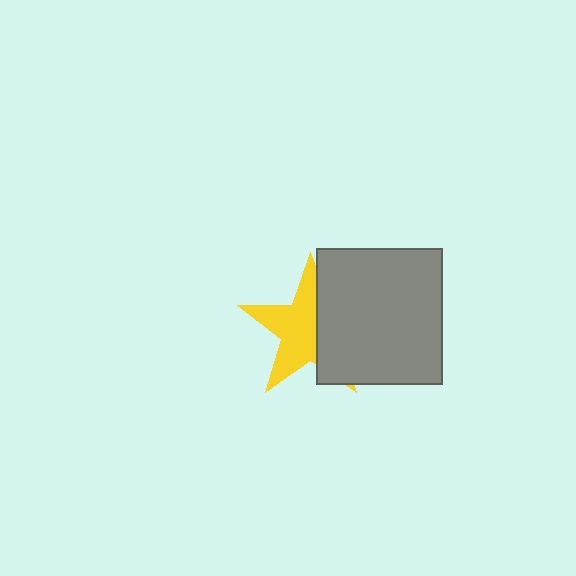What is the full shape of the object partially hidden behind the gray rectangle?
The partially hidden object is a yellow star.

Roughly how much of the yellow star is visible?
About half of it is visible (roughly 57%).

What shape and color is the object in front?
The object in front is a gray rectangle.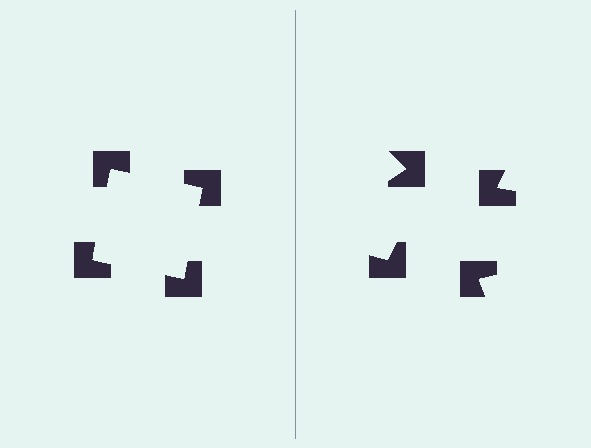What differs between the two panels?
The notched squares are positioned identically on both sides; only the wedge orientations differ. On the left they align to a square; on the right they are misaligned.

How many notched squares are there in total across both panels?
8 — 4 on each side.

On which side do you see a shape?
An illusory square appears on the left side. On the right side the wedge cuts are rotated, so no coherent shape forms.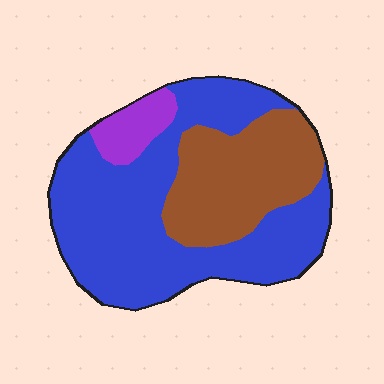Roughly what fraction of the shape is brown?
Brown covers about 30% of the shape.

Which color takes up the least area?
Purple, at roughly 10%.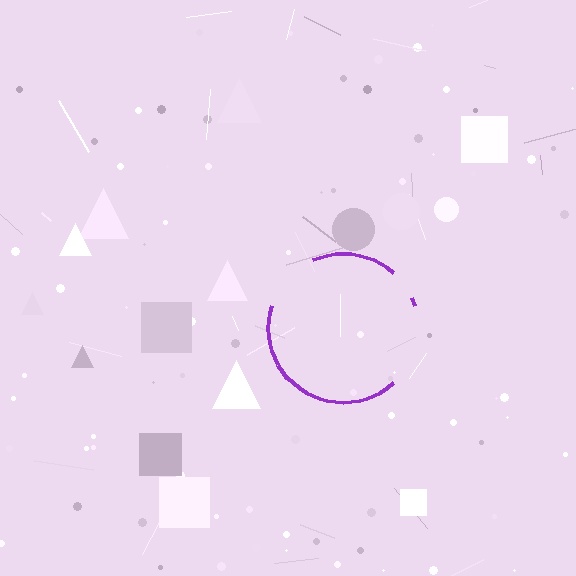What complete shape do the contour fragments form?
The contour fragments form a circle.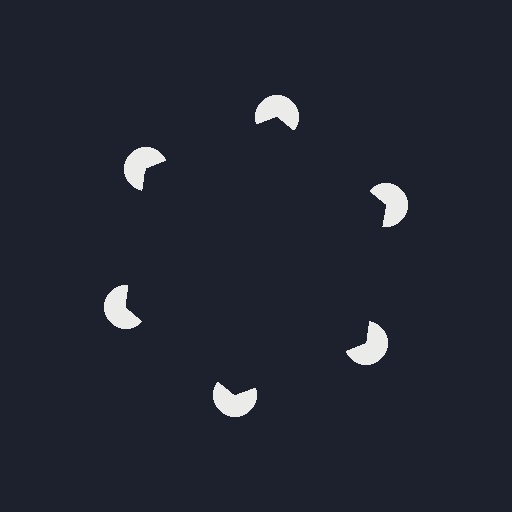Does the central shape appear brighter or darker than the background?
It typically appears slightly darker than the background, even though no actual brightness change is drawn.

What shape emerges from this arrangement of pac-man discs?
An illusory hexagon — its edges are inferred from the aligned wedge cuts in the pac-man discs, not physically drawn.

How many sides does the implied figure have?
6 sides.